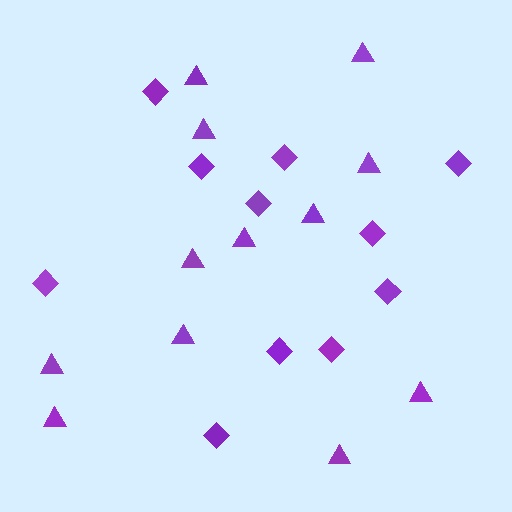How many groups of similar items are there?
There are 2 groups: one group of diamonds (11) and one group of triangles (12).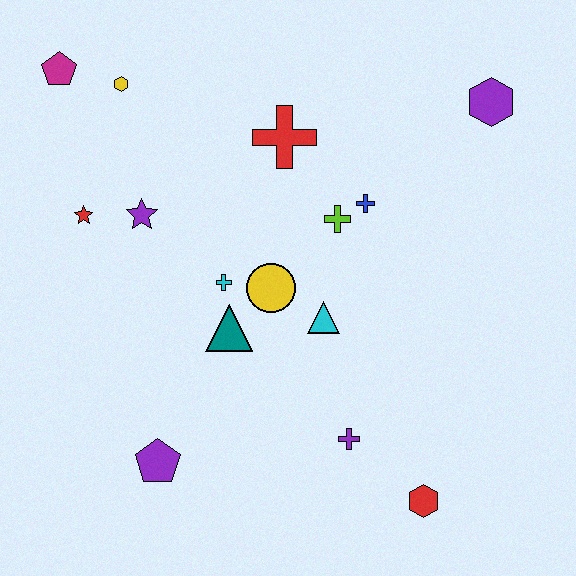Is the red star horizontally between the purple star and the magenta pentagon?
Yes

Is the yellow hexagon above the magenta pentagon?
No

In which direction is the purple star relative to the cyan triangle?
The purple star is to the left of the cyan triangle.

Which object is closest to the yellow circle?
The cyan cross is closest to the yellow circle.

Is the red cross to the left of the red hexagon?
Yes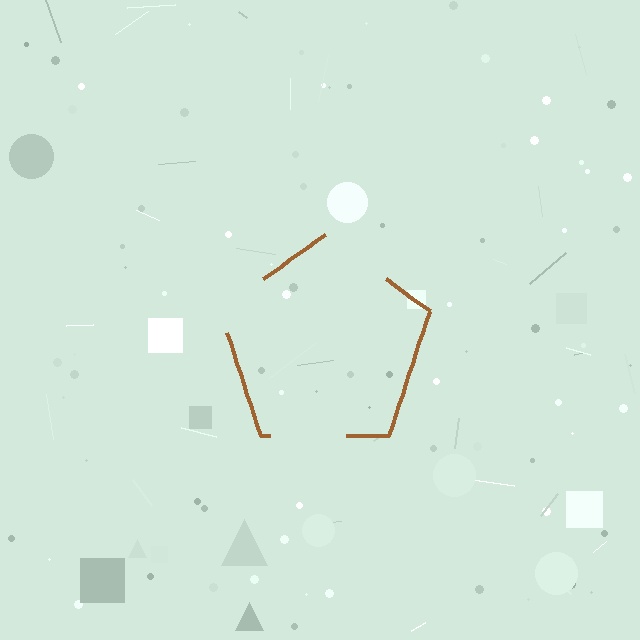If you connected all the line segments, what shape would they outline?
They would outline a pentagon.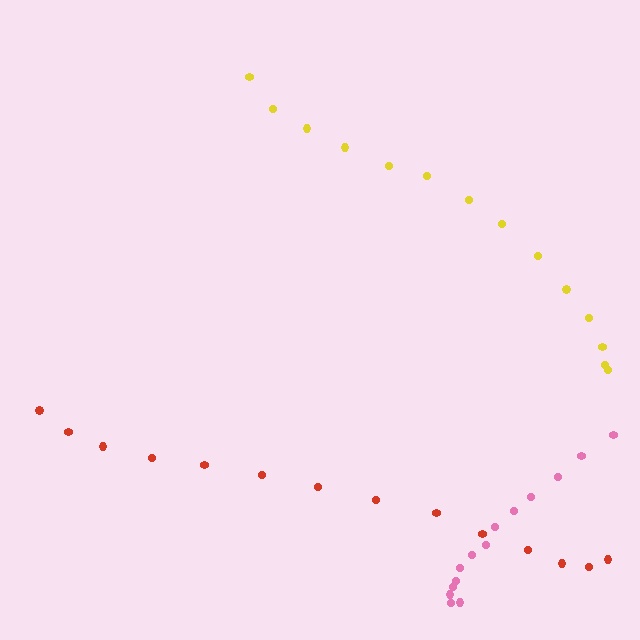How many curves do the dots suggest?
There are 3 distinct paths.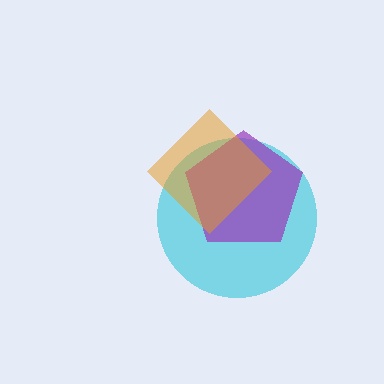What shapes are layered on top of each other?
The layered shapes are: a cyan circle, a purple pentagon, an orange diamond.